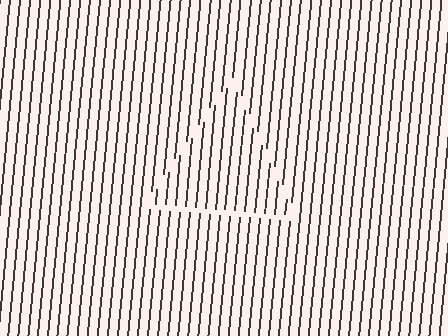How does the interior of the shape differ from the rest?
The interior of the shape contains the same grating, shifted by half a period — the contour is defined by the phase discontinuity where line-ends from the inner and outer gratings abut.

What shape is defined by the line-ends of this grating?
An illusory triangle. The interior of the shape contains the same grating, shifted by half a period — the contour is defined by the phase discontinuity where line-ends from the inner and outer gratings abut.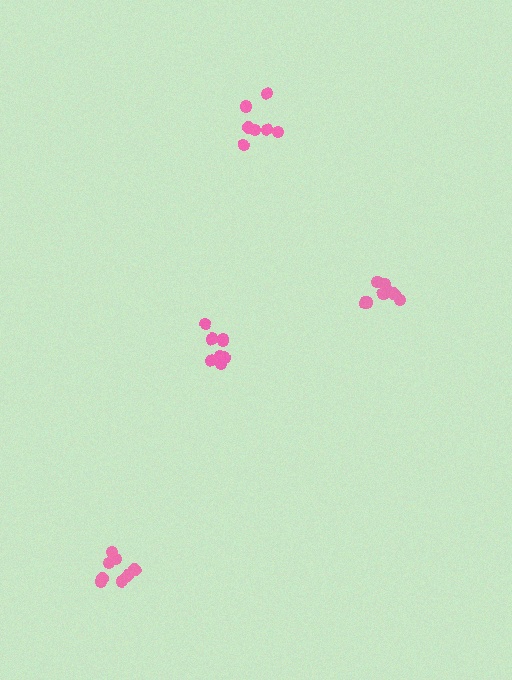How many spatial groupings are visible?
There are 4 spatial groupings.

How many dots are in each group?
Group 1: 8 dots, Group 2: 7 dots, Group 3: 9 dots, Group 4: 8 dots (32 total).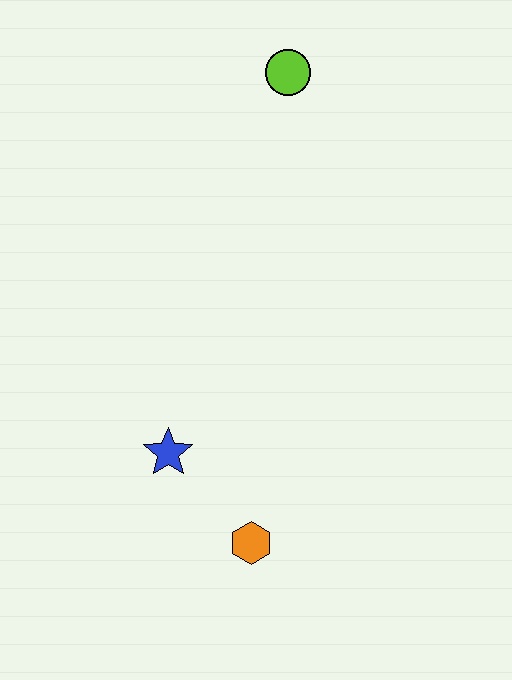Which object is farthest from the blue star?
The lime circle is farthest from the blue star.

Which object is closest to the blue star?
The orange hexagon is closest to the blue star.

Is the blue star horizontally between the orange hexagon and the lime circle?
No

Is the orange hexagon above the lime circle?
No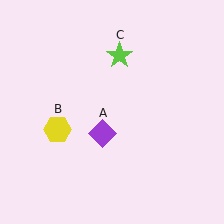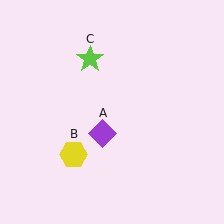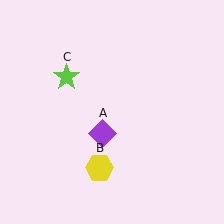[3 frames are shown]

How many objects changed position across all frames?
2 objects changed position: yellow hexagon (object B), lime star (object C).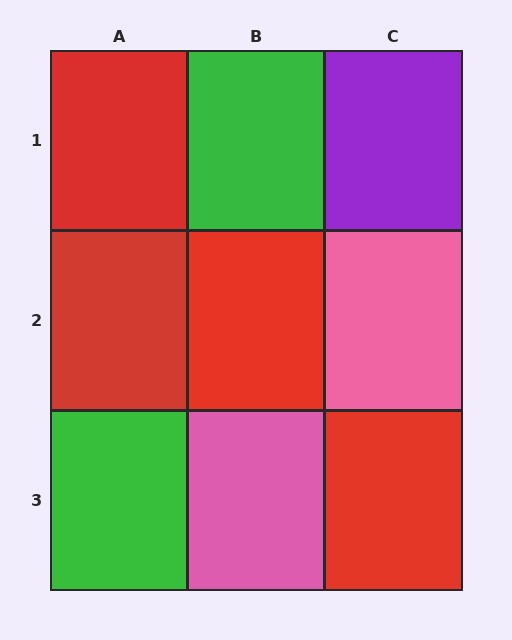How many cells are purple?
1 cell is purple.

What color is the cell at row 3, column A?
Green.